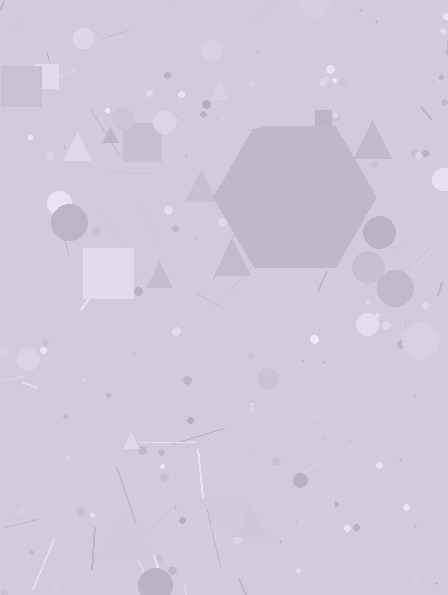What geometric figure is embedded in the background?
A hexagon is embedded in the background.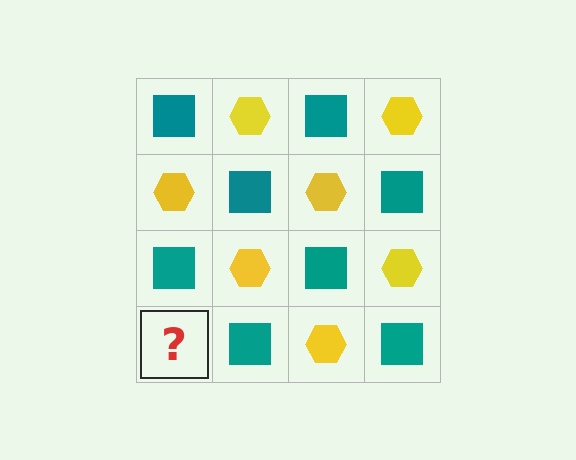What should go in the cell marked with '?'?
The missing cell should contain a yellow hexagon.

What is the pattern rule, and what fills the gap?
The rule is that it alternates teal square and yellow hexagon in a checkerboard pattern. The gap should be filled with a yellow hexagon.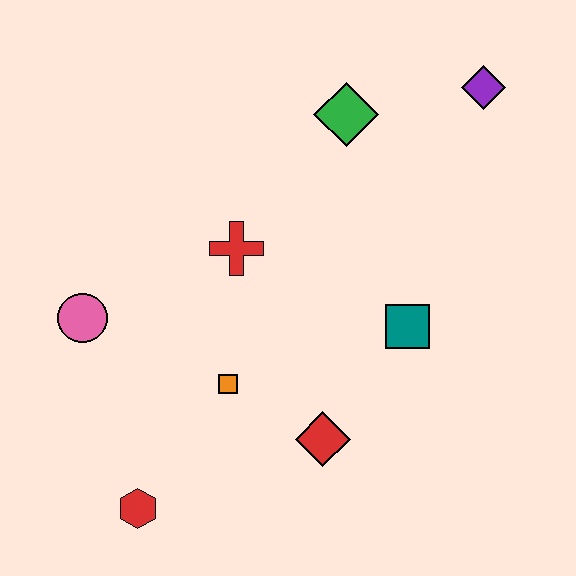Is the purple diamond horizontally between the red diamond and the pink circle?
No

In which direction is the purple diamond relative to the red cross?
The purple diamond is to the right of the red cross.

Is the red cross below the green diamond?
Yes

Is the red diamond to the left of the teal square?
Yes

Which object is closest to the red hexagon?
The orange square is closest to the red hexagon.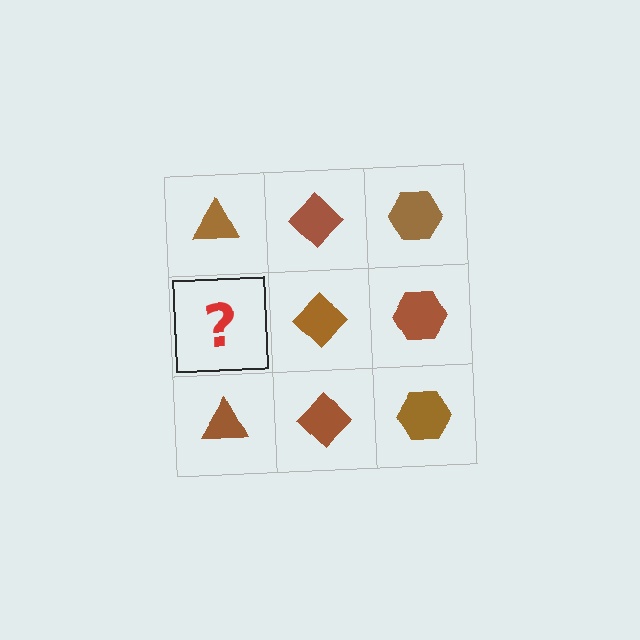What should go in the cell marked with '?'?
The missing cell should contain a brown triangle.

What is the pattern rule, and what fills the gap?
The rule is that each column has a consistent shape. The gap should be filled with a brown triangle.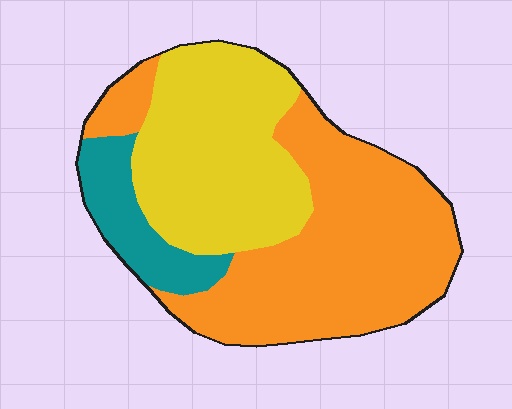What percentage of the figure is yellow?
Yellow takes up between a third and a half of the figure.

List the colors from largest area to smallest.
From largest to smallest: orange, yellow, teal.